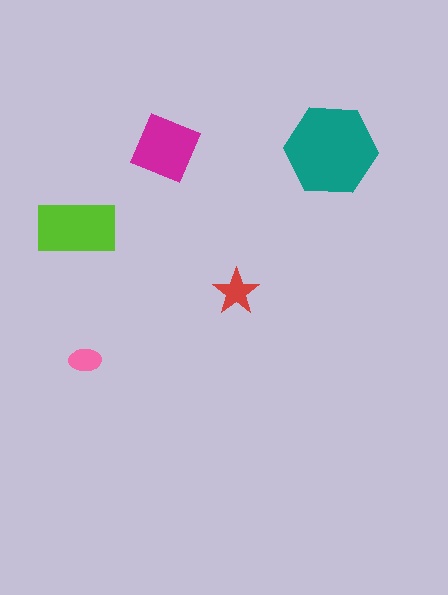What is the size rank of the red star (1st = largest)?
4th.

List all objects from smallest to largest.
The pink ellipse, the red star, the magenta square, the lime rectangle, the teal hexagon.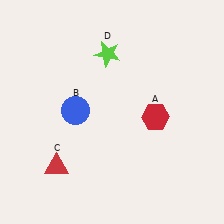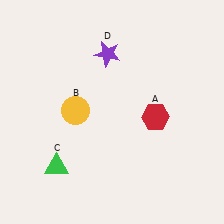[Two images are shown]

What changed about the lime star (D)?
In Image 1, D is lime. In Image 2, it changed to purple.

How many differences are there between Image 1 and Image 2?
There are 3 differences between the two images.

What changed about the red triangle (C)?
In Image 1, C is red. In Image 2, it changed to green.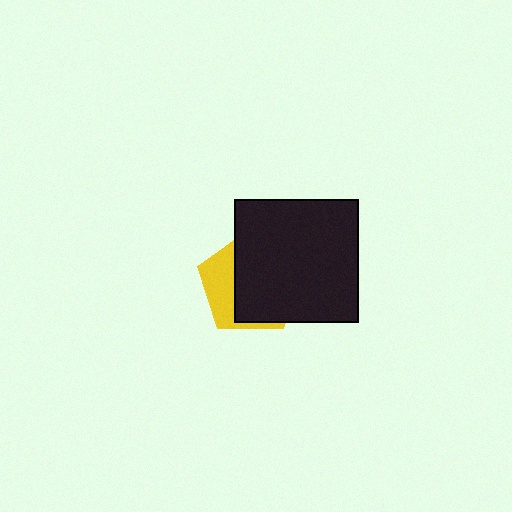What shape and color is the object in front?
The object in front is a black square.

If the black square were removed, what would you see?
You would see the complete yellow pentagon.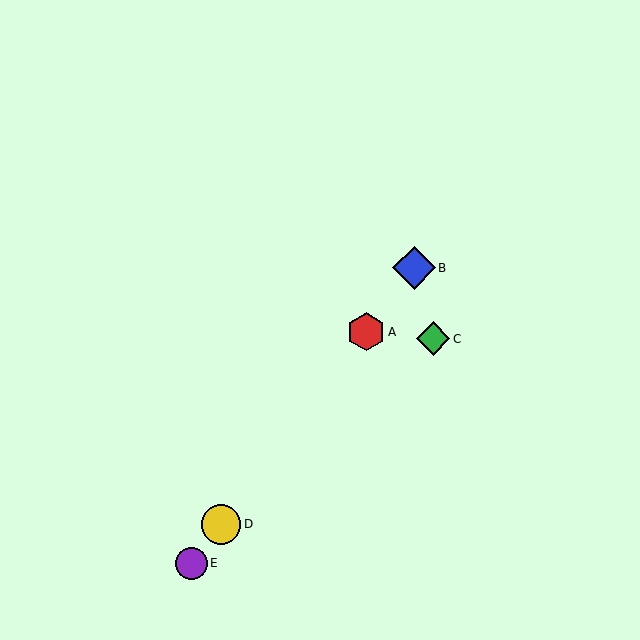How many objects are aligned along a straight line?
4 objects (A, B, D, E) are aligned along a straight line.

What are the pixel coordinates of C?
Object C is at (433, 339).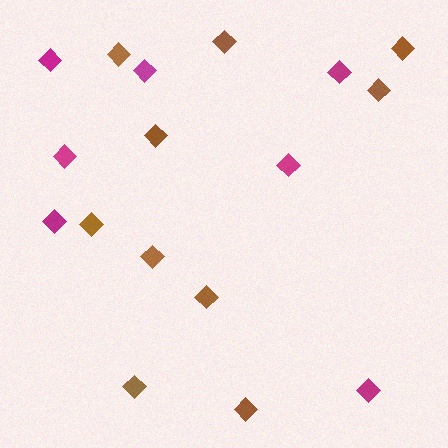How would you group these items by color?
There are 2 groups: one group of brown diamonds (10) and one group of magenta diamonds (7).